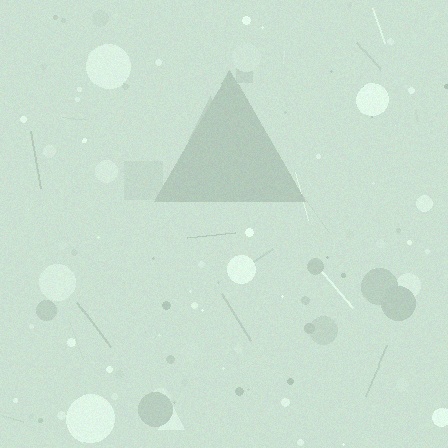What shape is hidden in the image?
A triangle is hidden in the image.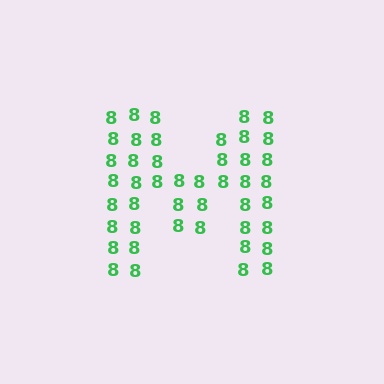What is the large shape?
The large shape is the letter M.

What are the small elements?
The small elements are digit 8's.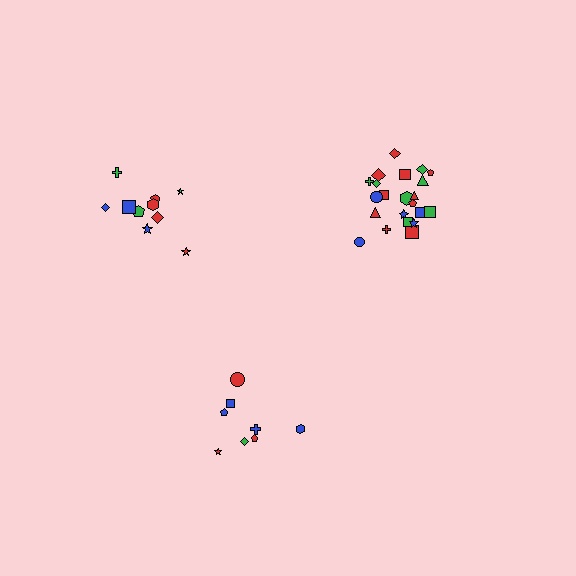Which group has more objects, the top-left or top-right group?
The top-right group.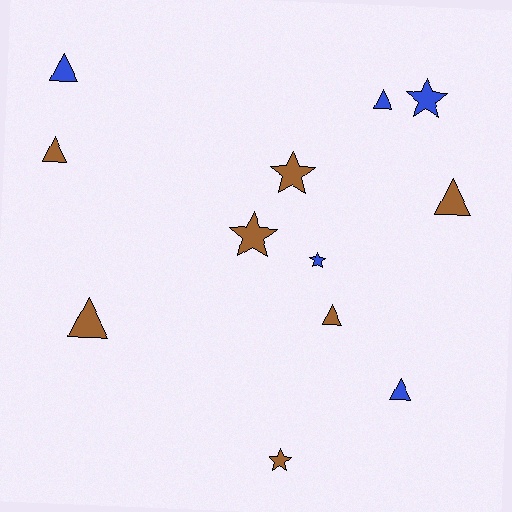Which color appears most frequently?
Brown, with 7 objects.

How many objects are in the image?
There are 12 objects.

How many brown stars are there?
There are 3 brown stars.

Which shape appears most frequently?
Triangle, with 7 objects.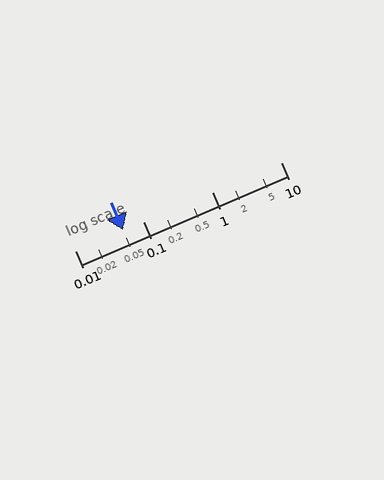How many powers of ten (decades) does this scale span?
The scale spans 3 decades, from 0.01 to 10.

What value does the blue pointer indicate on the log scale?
The pointer indicates approximately 0.051.